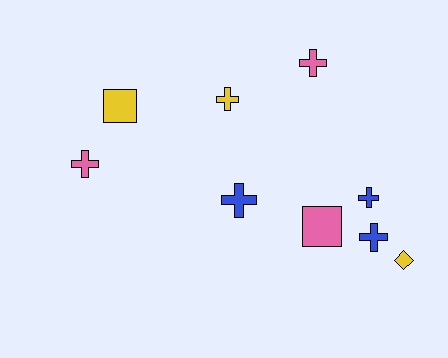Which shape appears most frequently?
Cross, with 6 objects.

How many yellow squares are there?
There is 1 yellow square.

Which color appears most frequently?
Yellow, with 3 objects.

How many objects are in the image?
There are 9 objects.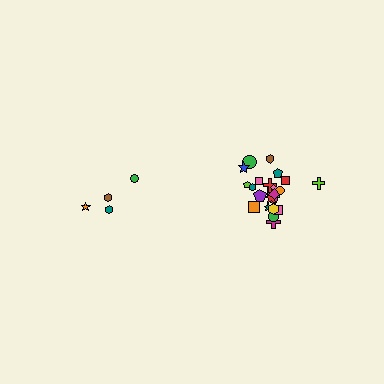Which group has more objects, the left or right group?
The right group.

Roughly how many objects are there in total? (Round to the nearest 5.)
Roughly 30 objects in total.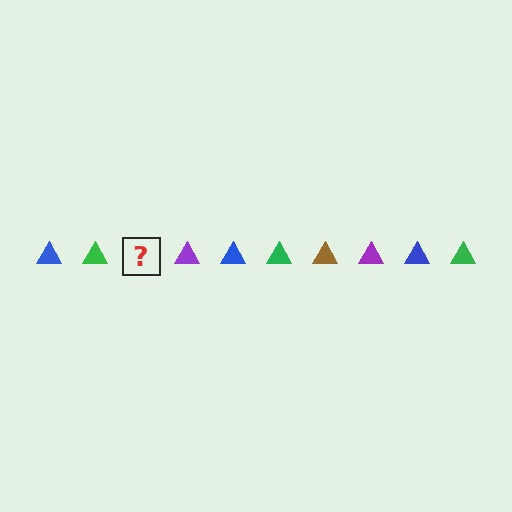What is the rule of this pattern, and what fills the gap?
The rule is that the pattern cycles through blue, green, brown, purple triangles. The gap should be filled with a brown triangle.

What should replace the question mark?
The question mark should be replaced with a brown triangle.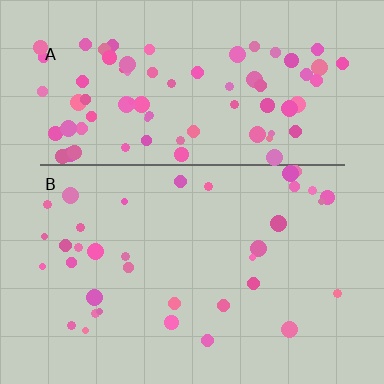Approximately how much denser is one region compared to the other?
Approximately 2.3× — region A over region B.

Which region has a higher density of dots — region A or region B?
A (the top).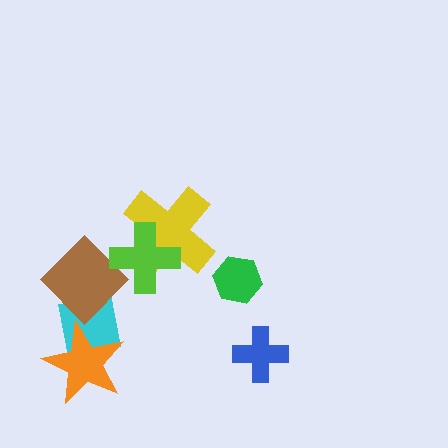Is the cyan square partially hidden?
Yes, it is partially covered by another shape.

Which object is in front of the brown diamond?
The lime cross is in front of the brown diamond.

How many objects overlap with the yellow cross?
1 object overlaps with the yellow cross.